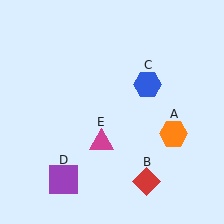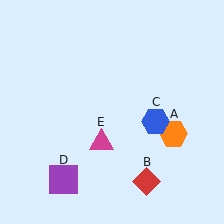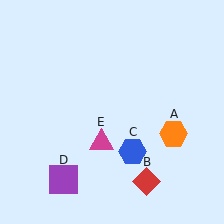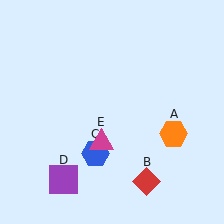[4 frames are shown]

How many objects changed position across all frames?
1 object changed position: blue hexagon (object C).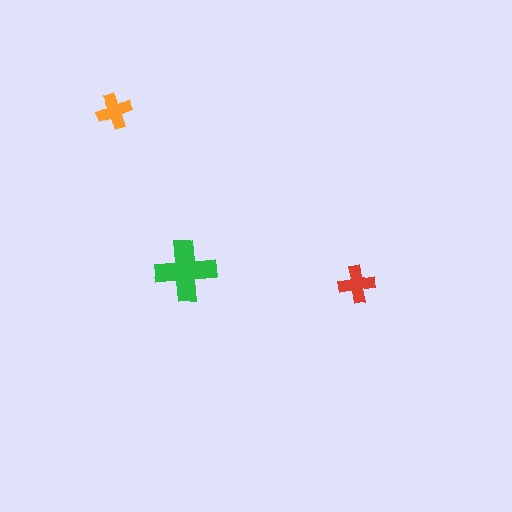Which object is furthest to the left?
The orange cross is leftmost.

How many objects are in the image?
There are 3 objects in the image.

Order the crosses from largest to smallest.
the green one, the red one, the orange one.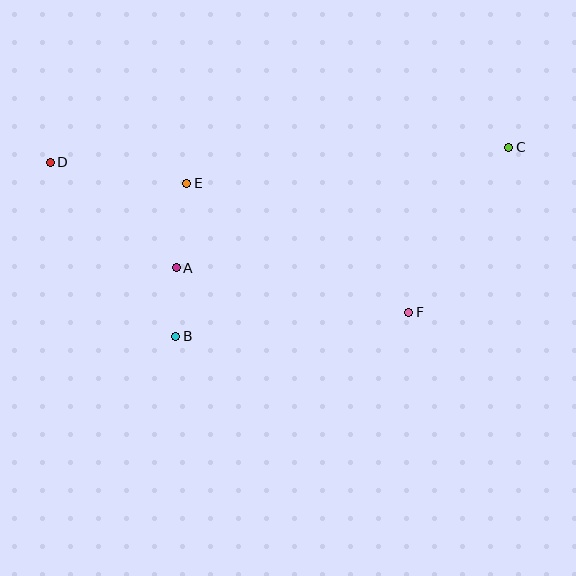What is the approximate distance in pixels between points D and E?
The distance between D and E is approximately 138 pixels.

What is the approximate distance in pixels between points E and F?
The distance between E and F is approximately 257 pixels.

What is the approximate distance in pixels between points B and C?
The distance between B and C is approximately 383 pixels.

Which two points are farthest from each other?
Points C and D are farthest from each other.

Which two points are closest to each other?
Points A and B are closest to each other.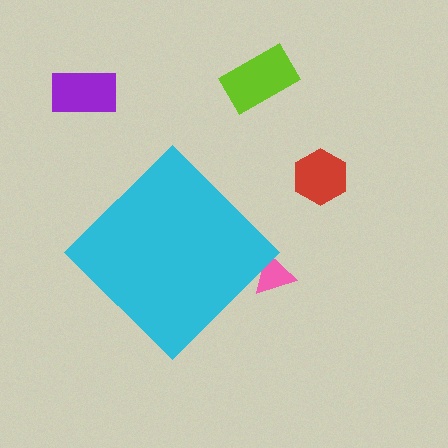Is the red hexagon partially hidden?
No, the red hexagon is fully visible.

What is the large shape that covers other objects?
A cyan diamond.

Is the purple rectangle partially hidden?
No, the purple rectangle is fully visible.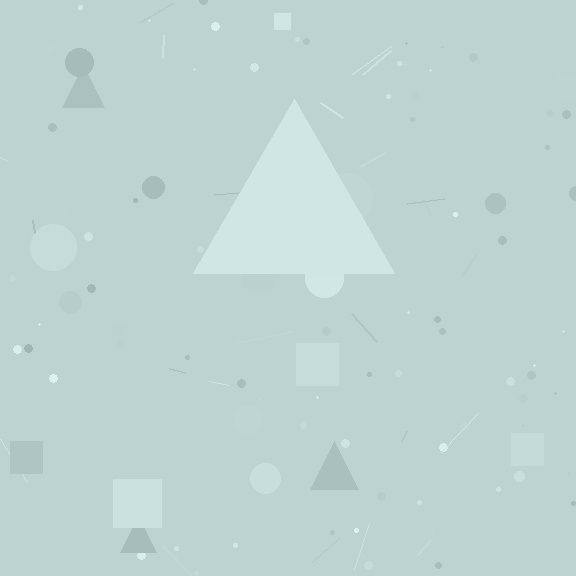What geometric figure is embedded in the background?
A triangle is embedded in the background.